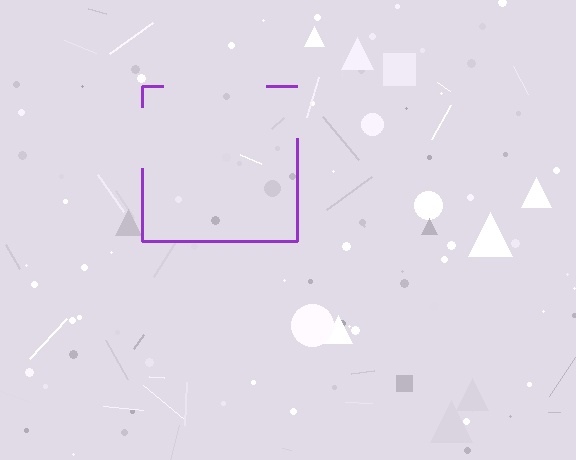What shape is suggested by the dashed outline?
The dashed outline suggests a square.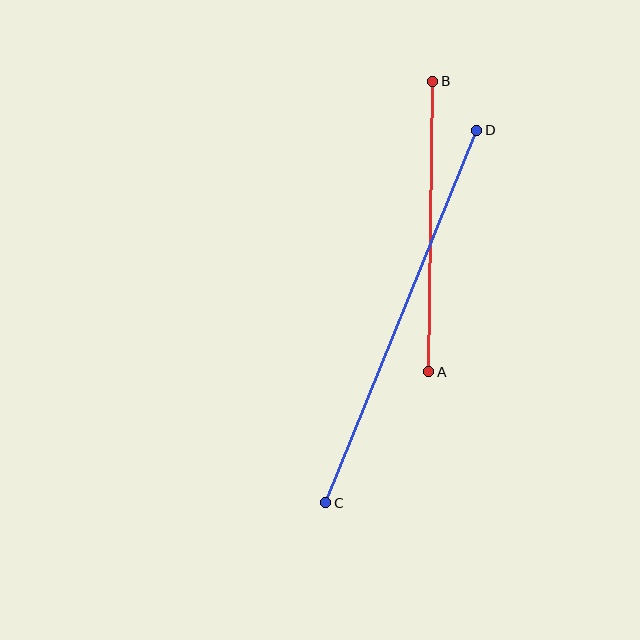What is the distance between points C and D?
The distance is approximately 402 pixels.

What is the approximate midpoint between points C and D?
The midpoint is at approximately (401, 317) pixels.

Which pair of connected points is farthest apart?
Points C and D are farthest apart.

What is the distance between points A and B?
The distance is approximately 290 pixels.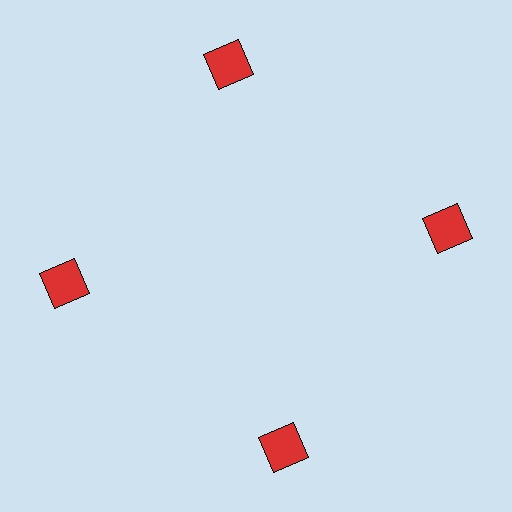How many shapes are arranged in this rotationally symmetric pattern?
There are 4 shapes, arranged in 4 groups of 1.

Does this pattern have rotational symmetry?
Yes, this pattern has 4-fold rotational symmetry. It looks the same after rotating 90 degrees around the center.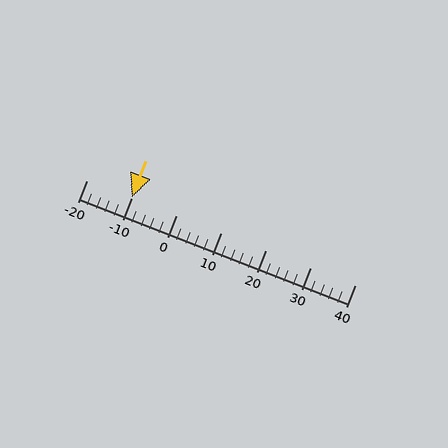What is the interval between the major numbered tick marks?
The major tick marks are spaced 10 units apart.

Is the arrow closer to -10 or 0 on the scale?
The arrow is closer to -10.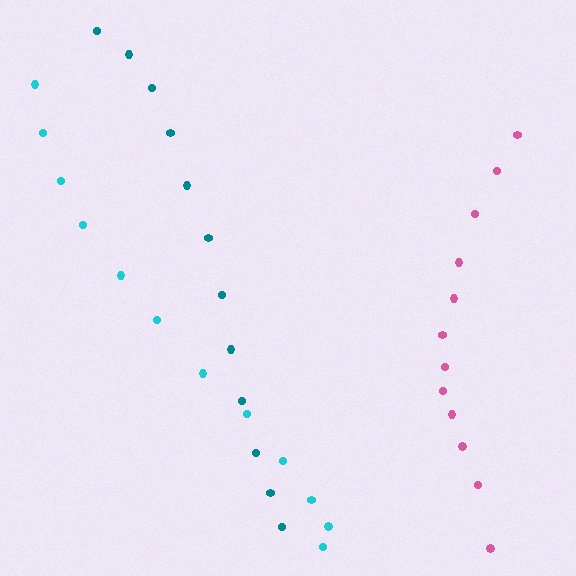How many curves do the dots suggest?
There are 3 distinct paths.